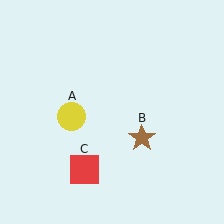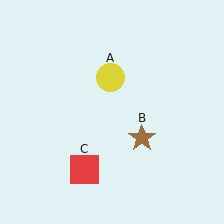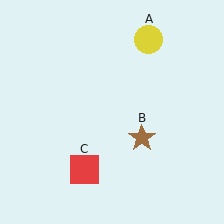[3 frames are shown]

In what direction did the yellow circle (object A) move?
The yellow circle (object A) moved up and to the right.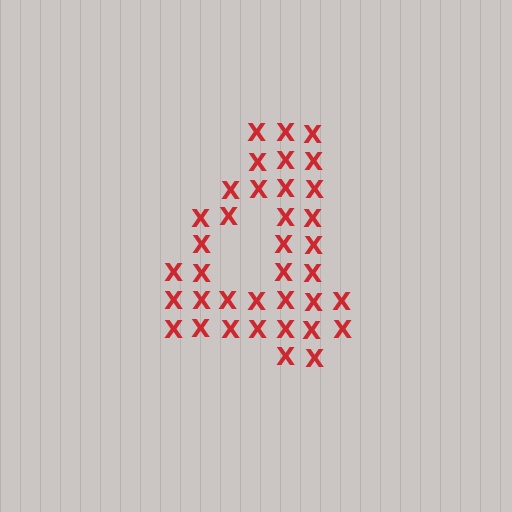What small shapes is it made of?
It is made of small letter X's.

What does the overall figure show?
The overall figure shows the digit 4.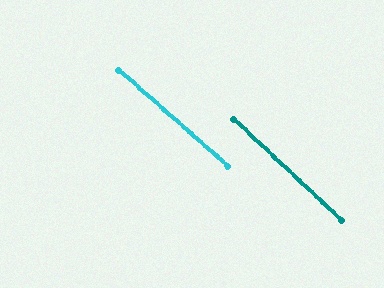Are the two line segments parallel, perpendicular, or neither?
Parallel — their directions differ by only 1.8°.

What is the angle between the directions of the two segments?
Approximately 2 degrees.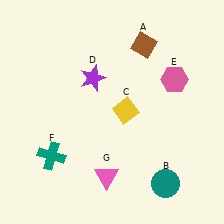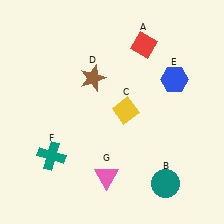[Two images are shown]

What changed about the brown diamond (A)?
In Image 1, A is brown. In Image 2, it changed to red.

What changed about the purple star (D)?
In Image 1, D is purple. In Image 2, it changed to brown.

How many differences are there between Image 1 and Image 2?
There are 3 differences between the two images.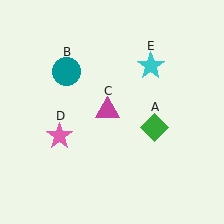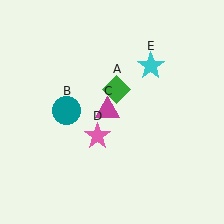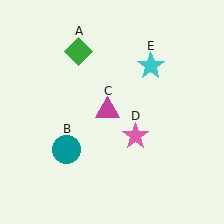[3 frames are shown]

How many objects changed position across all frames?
3 objects changed position: green diamond (object A), teal circle (object B), pink star (object D).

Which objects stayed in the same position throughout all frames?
Magenta triangle (object C) and cyan star (object E) remained stationary.